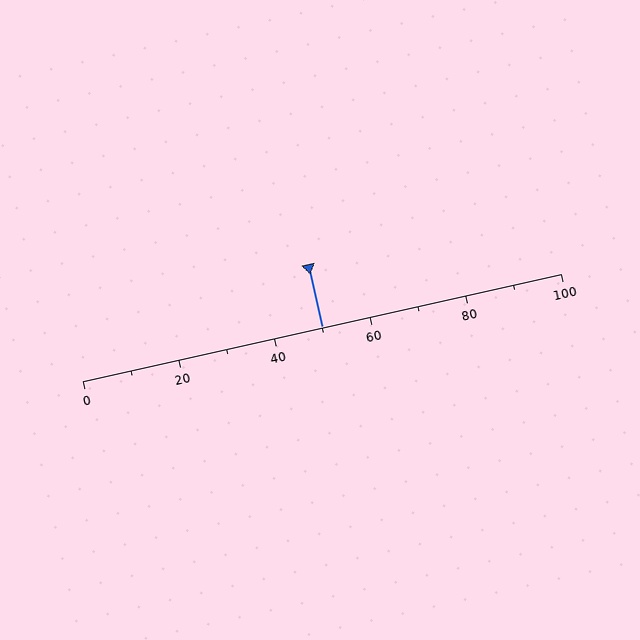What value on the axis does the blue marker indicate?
The marker indicates approximately 50.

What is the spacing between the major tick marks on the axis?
The major ticks are spaced 20 apart.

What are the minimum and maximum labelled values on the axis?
The axis runs from 0 to 100.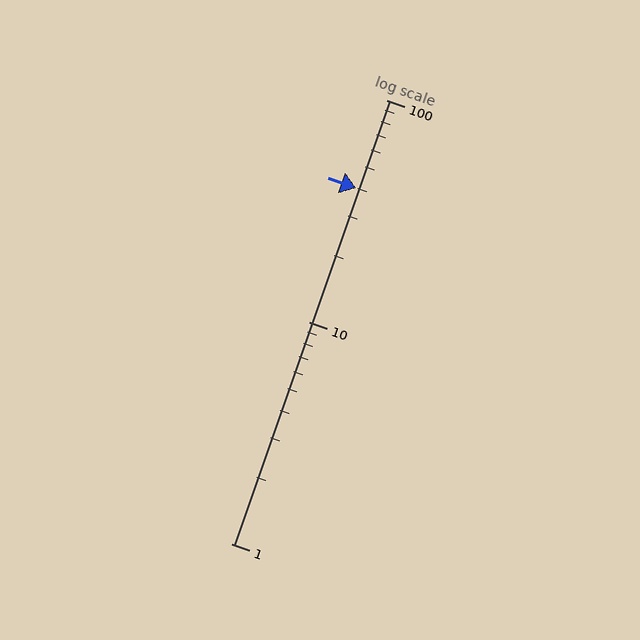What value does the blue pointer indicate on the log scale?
The pointer indicates approximately 40.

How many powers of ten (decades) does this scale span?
The scale spans 2 decades, from 1 to 100.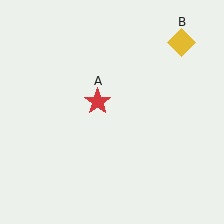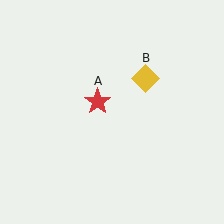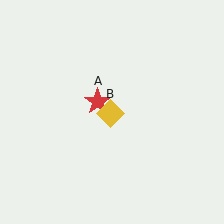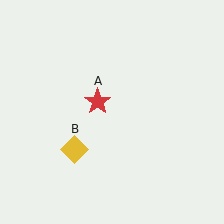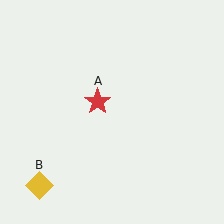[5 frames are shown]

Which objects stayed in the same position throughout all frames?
Red star (object A) remained stationary.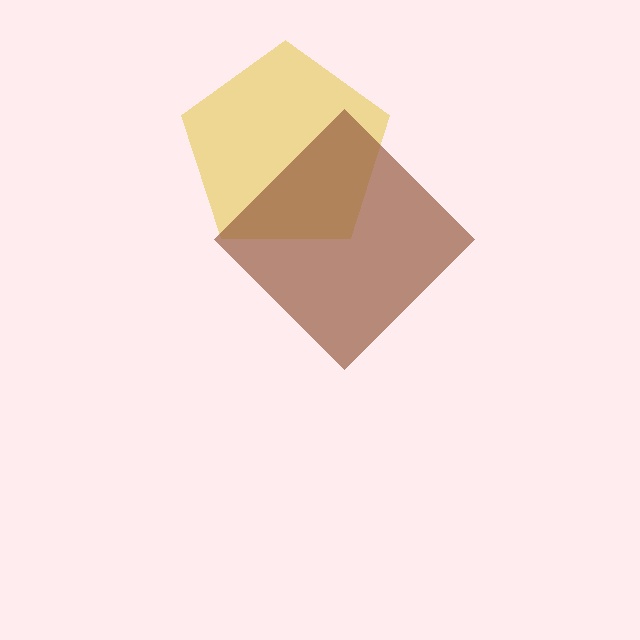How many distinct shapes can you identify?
There are 2 distinct shapes: a yellow pentagon, a brown diamond.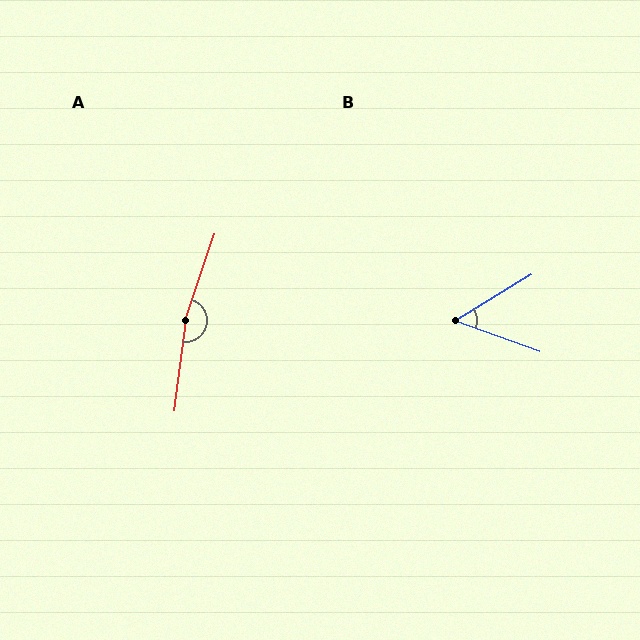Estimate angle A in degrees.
Approximately 168 degrees.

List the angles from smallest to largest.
B (51°), A (168°).